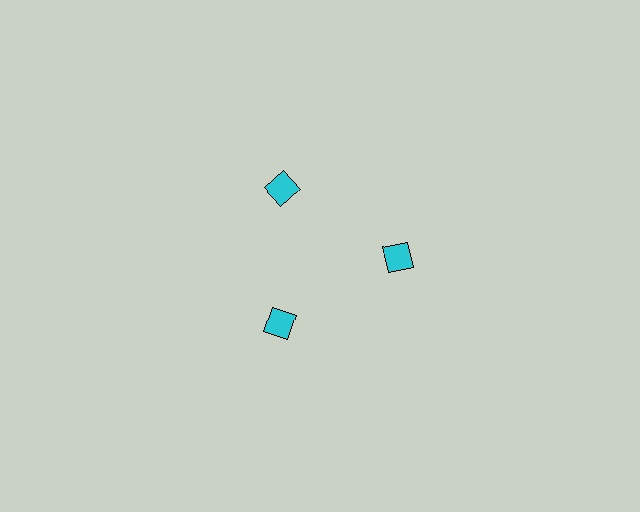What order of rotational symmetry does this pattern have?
This pattern has 3-fold rotational symmetry.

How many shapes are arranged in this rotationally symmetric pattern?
There are 6 shapes, arranged in 3 groups of 2.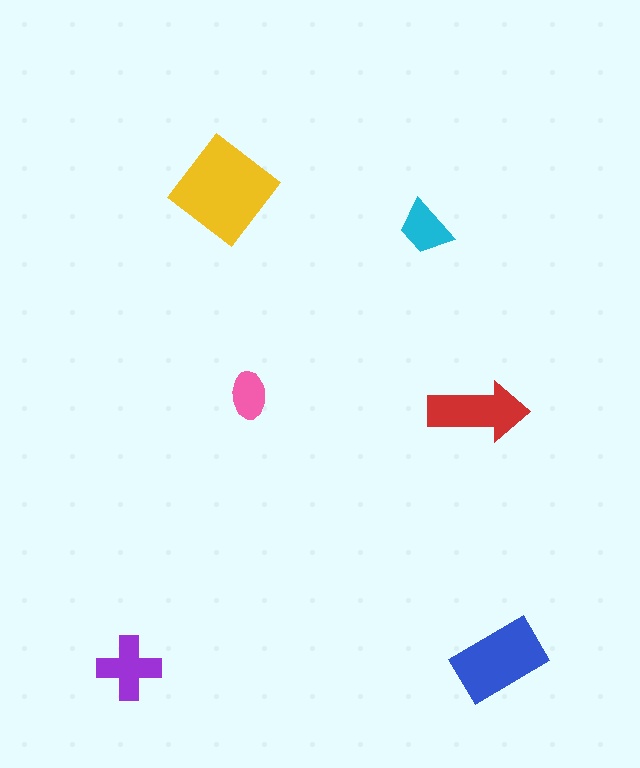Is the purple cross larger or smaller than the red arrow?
Smaller.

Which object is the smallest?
The pink ellipse.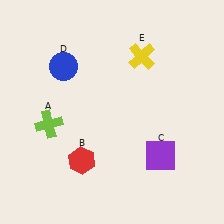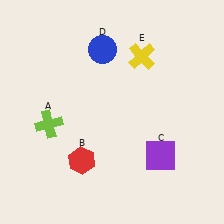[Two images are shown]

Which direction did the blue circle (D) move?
The blue circle (D) moved right.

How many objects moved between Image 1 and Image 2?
1 object moved between the two images.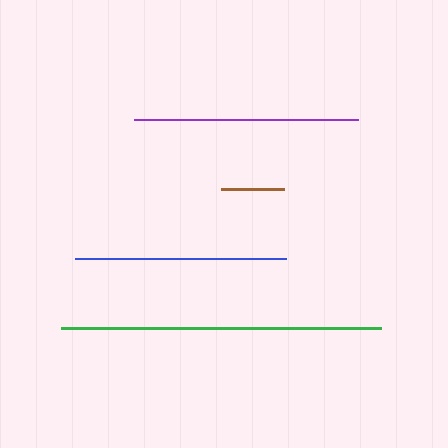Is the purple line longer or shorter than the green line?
The green line is longer than the purple line.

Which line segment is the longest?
The green line is the longest at approximately 321 pixels.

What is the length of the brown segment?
The brown segment is approximately 63 pixels long.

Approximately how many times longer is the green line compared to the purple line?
The green line is approximately 1.4 times the length of the purple line.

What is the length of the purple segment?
The purple segment is approximately 223 pixels long.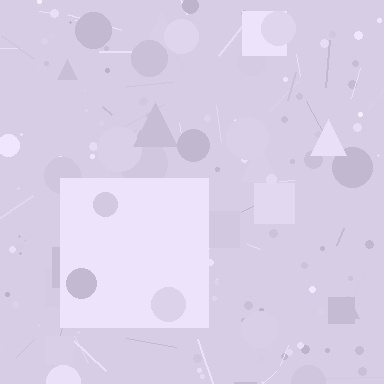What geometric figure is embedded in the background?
A square is embedded in the background.